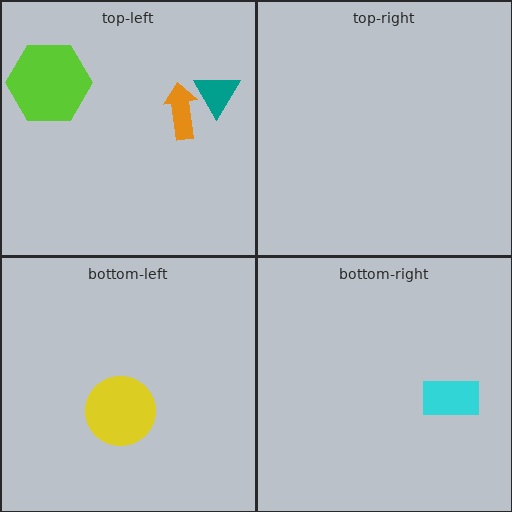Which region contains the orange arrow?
The top-left region.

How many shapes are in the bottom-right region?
1.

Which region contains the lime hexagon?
The top-left region.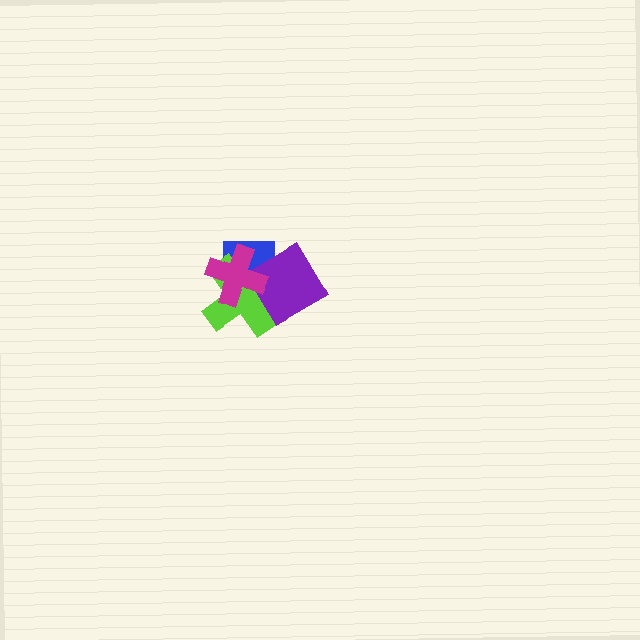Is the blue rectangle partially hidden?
Yes, it is partially covered by another shape.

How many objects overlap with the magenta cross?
3 objects overlap with the magenta cross.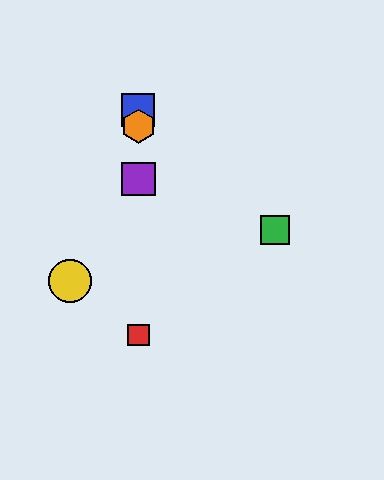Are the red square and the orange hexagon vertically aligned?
Yes, both are at x≈138.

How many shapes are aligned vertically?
4 shapes (the red square, the blue square, the purple square, the orange hexagon) are aligned vertically.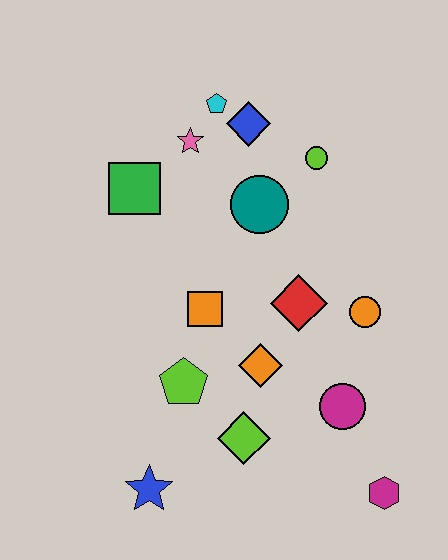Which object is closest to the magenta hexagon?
The magenta circle is closest to the magenta hexagon.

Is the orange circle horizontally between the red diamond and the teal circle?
No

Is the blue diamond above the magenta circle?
Yes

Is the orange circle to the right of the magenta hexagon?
No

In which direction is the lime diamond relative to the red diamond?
The lime diamond is below the red diamond.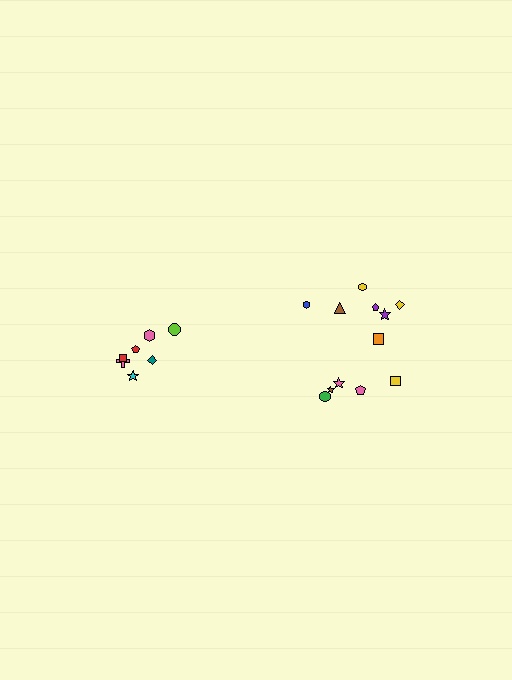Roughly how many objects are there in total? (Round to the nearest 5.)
Roughly 20 objects in total.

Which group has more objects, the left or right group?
The right group.